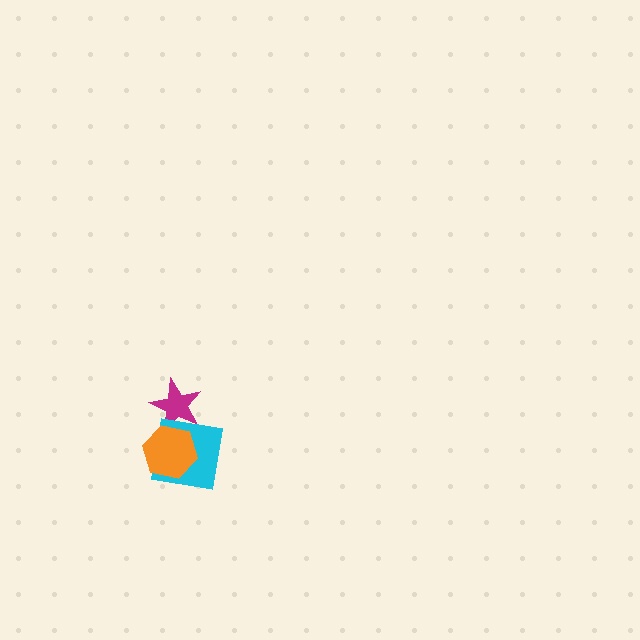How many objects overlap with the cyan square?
2 objects overlap with the cyan square.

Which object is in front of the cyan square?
The orange hexagon is in front of the cyan square.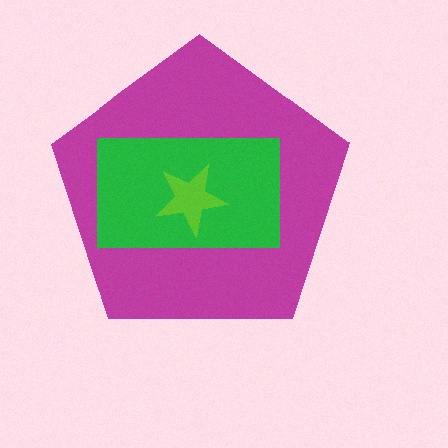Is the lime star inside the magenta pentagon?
Yes.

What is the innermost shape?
The lime star.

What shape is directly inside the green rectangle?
The lime star.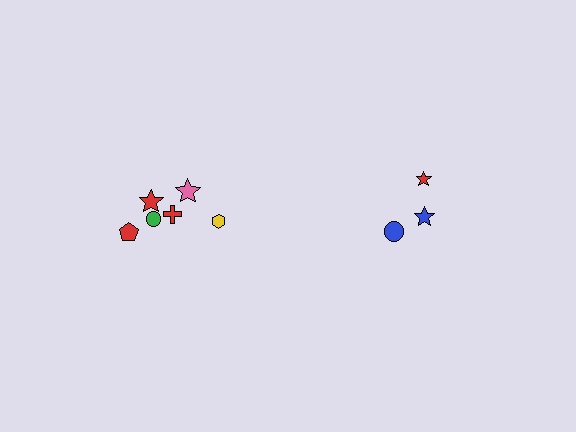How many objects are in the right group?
There are 3 objects.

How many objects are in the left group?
There are 6 objects.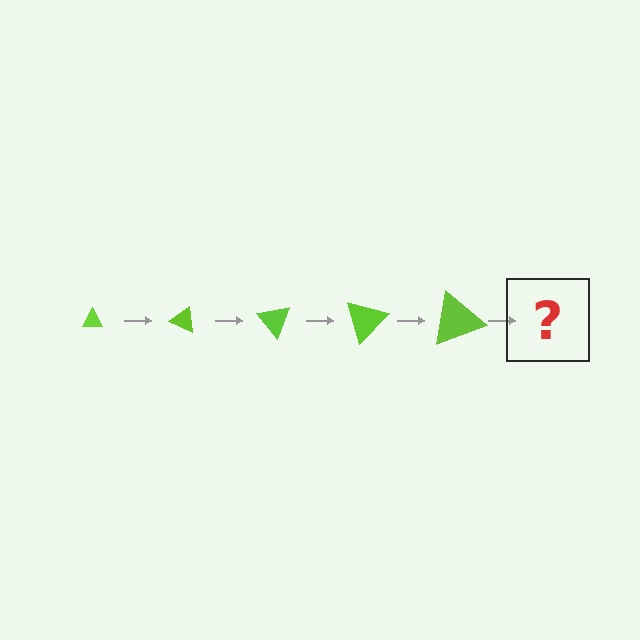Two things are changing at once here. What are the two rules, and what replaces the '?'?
The two rules are that the triangle grows larger each step and it rotates 25 degrees each step. The '?' should be a triangle, larger than the previous one and rotated 125 degrees from the start.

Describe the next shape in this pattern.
It should be a triangle, larger than the previous one and rotated 125 degrees from the start.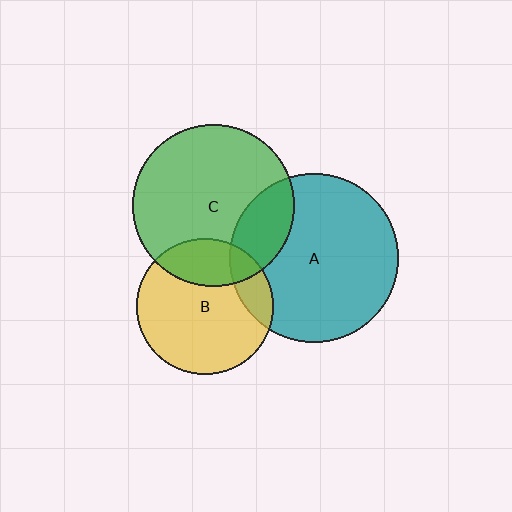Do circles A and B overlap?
Yes.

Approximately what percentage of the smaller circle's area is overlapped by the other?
Approximately 15%.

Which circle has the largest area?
Circle A (teal).